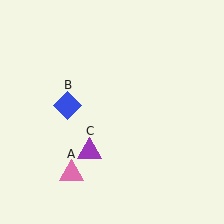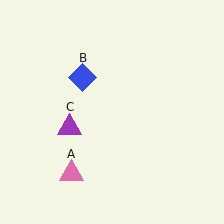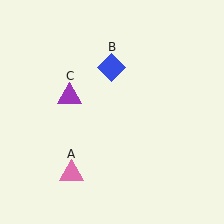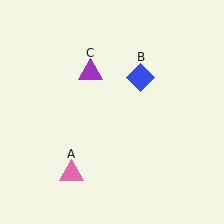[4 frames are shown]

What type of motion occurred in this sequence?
The blue diamond (object B), purple triangle (object C) rotated clockwise around the center of the scene.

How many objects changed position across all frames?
2 objects changed position: blue diamond (object B), purple triangle (object C).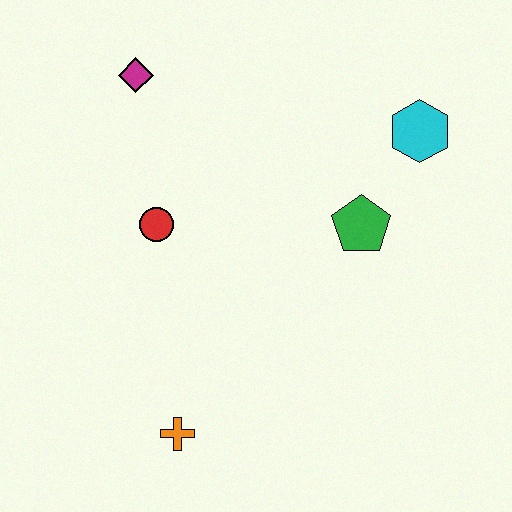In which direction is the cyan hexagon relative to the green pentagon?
The cyan hexagon is above the green pentagon.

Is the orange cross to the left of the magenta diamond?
No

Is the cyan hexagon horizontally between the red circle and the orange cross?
No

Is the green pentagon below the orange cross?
No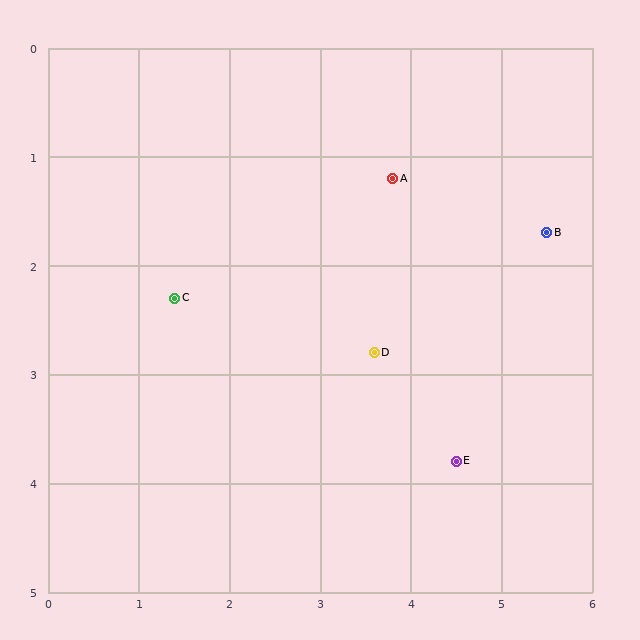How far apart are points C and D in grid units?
Points C and D are about 2.3 grid units apart.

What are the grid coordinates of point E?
Point E is at approximately (4.5, 3.8).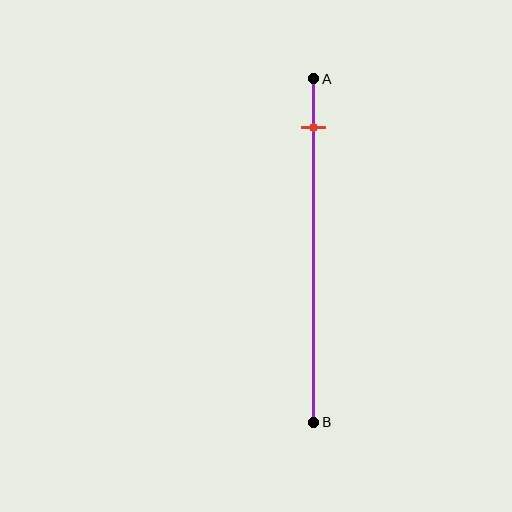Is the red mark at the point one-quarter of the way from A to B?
No, the mark is at about 15% from A, not at the 25% one-quarter point.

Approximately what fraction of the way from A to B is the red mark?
The red mark is approximately 15% of the way from A to B.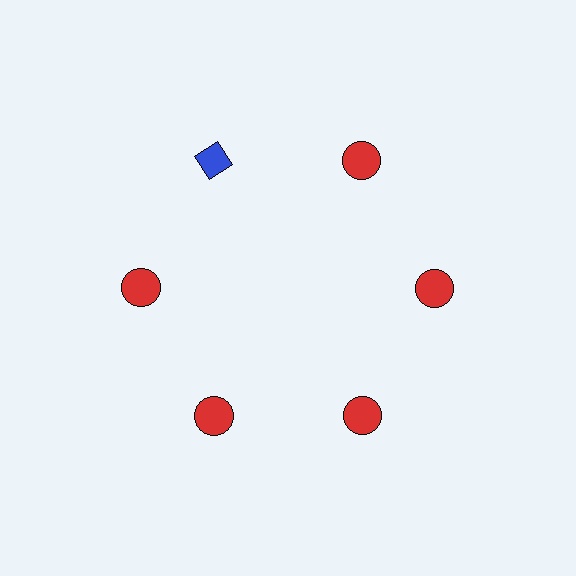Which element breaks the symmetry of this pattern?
The blue diamond at roughly the 11 o'clock position breaks the symmetry. All other shapes are red circles.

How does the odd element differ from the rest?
It differs in both color (blue instead of red) and shape (diamond instead of circle).